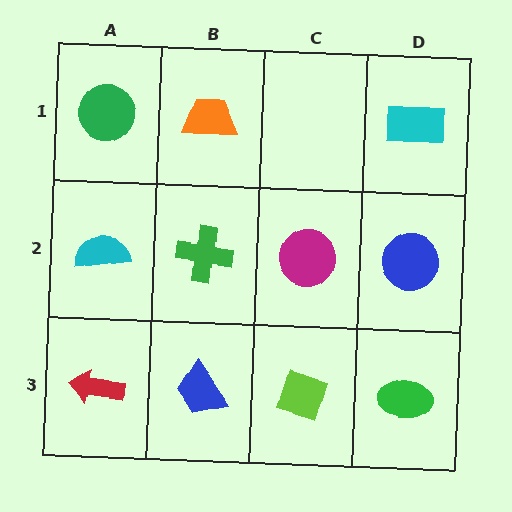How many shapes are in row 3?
4 shapes.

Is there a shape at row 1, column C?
No, that cell is empty.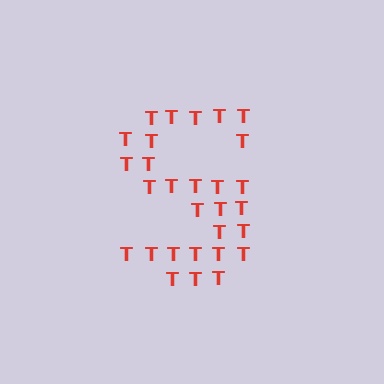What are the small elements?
The small elements are letter T's.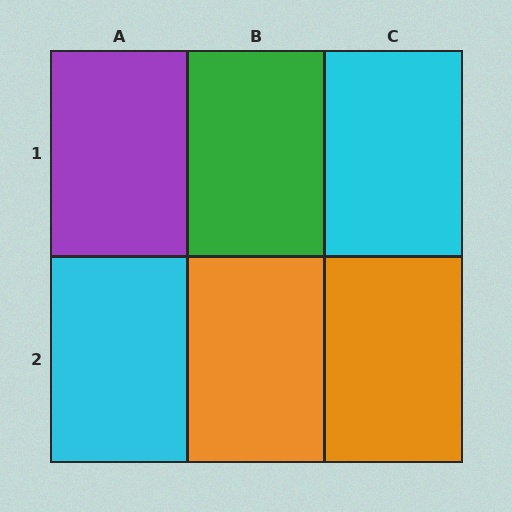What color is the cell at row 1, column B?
Green.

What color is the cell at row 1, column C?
Cyan.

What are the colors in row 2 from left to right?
Cyan, orange, orange.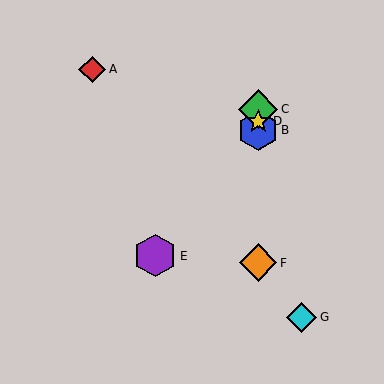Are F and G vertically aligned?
No, F is at x≈258 and G is at x≈302.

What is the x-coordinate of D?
Object D is at x≈258.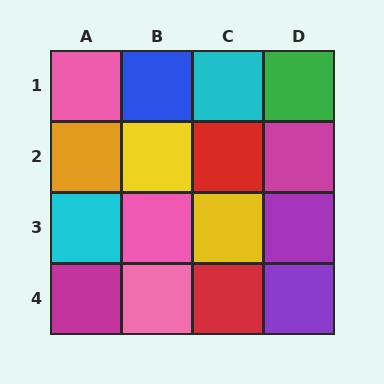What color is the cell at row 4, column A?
Magenta.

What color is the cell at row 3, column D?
Purple.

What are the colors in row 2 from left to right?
Orange, yellow, red, magenta.